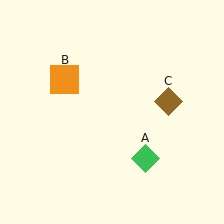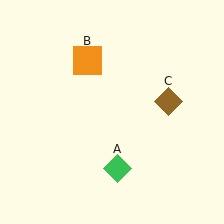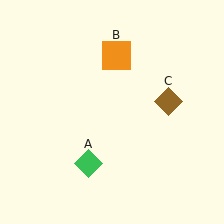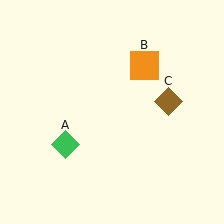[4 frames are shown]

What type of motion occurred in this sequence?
The green diamond (object A), orange square (object B) rotated clockwise around the center of the scene.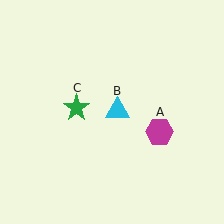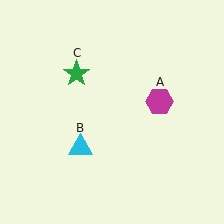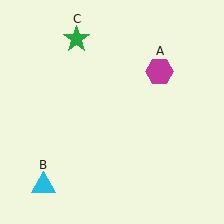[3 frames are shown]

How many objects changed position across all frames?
3 objects changed position: magenta hexagon (object A), cyan triangle (object B), green star (object C).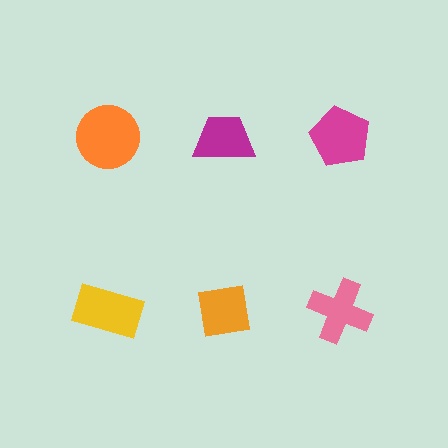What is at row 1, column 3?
A magenta pentagon.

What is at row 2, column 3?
A pink cross.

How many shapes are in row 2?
3 shapes.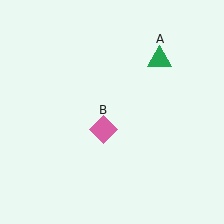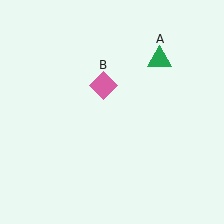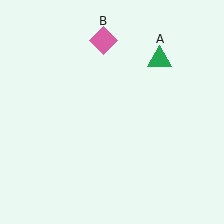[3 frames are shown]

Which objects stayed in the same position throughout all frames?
Green triangle (object A) remained stationary.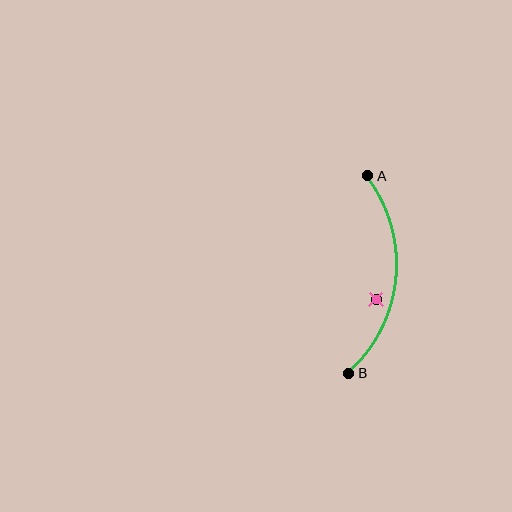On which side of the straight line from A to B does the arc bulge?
The arc bulges to the right of the straight line connecting A and B.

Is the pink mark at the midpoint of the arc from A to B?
No — the pink mark does not lie on the arc at all. It sits slightly inside the curve.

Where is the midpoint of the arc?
The arc midpoint is the point on the curve farthest from the straight line joining A and B. It sits to the right of that line.